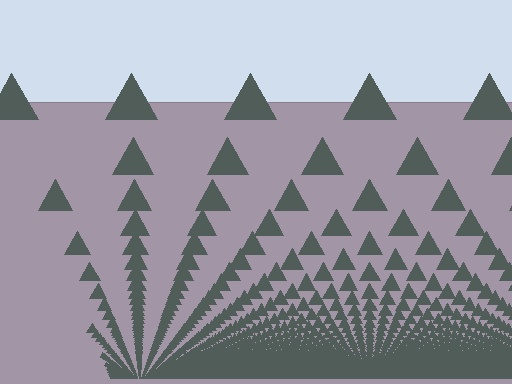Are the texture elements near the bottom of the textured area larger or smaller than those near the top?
Smaller. The gradient is inverted — elements near the bottom are smaller and denser.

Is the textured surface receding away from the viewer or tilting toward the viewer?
The surface appears to tilt toward the viewer. Texture elements get larger and sparser toward the top.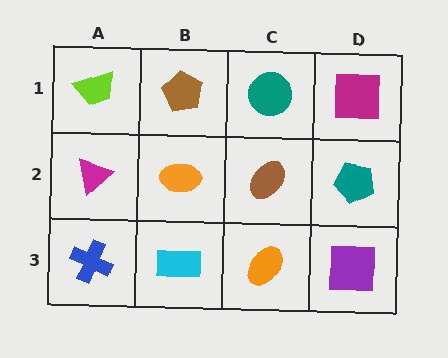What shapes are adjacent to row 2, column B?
A brown pentagon (row 1, column B), a cyan rectangle (row 3, column B), a magenta triangle (row 2, column A), a brown ellipse (row 2, column C).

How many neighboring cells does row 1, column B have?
3.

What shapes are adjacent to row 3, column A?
A magenta triangle (row 2, column A), a cyan rectangle (row 3, column B).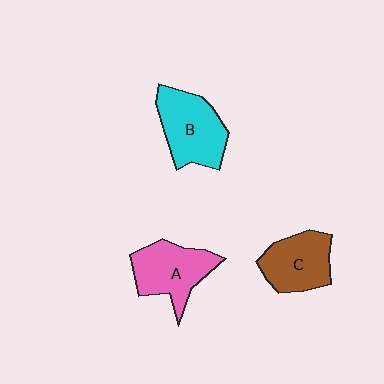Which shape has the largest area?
Shape B (cyan).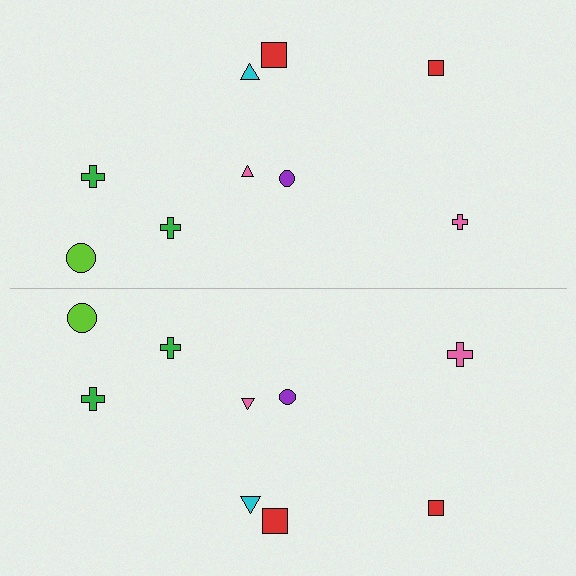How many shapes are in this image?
There are 18 shapes in this image.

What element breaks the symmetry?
The pink cross on the bottom side has a different size than its mirror counterpart.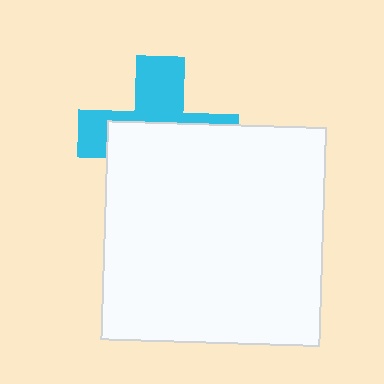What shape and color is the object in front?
The object in front is a white rectangle.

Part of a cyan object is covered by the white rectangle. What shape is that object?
It is a cross.